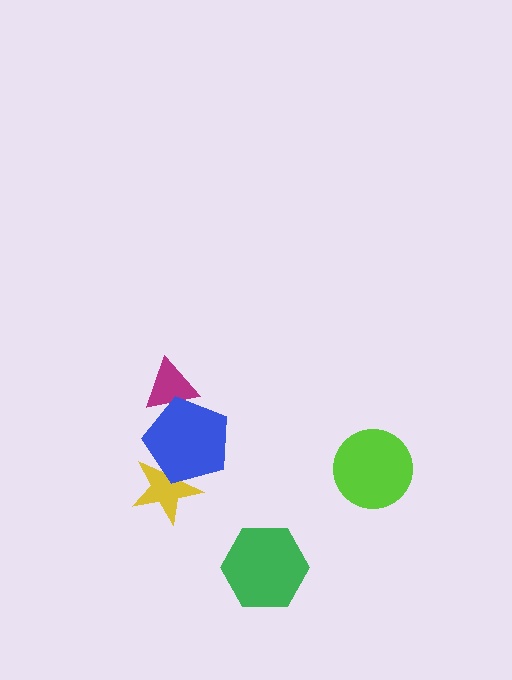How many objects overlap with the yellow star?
1 object overlaps with the yellow star.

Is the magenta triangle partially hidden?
Yes, it is partially covered by another shape.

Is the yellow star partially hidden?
Yes, it is partially covered by another shape.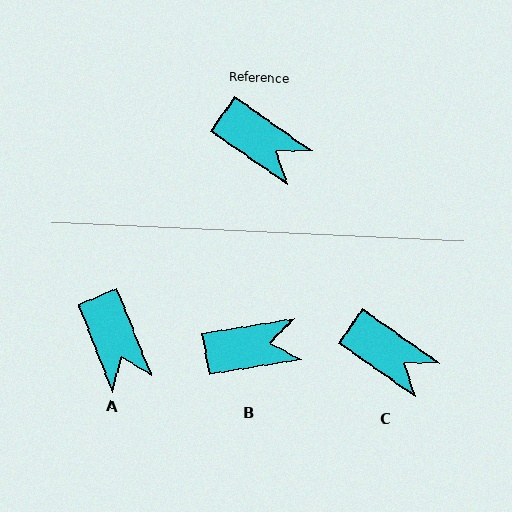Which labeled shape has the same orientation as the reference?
C.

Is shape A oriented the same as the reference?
No, it is off by about 33 degrees.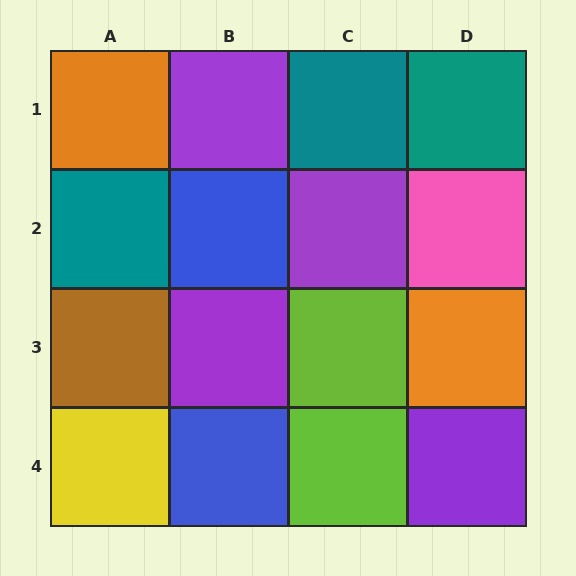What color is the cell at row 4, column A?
Yellow.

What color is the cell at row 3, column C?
Lime.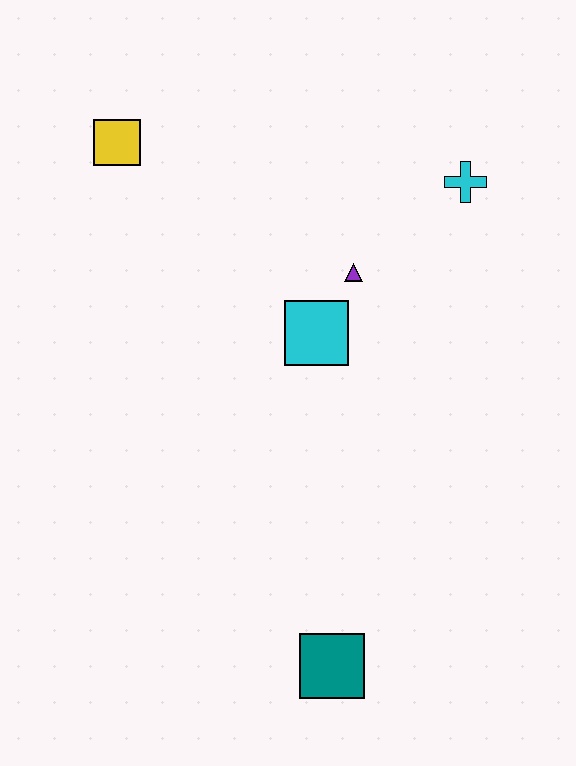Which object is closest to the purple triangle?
The cyan square is closest to the purple triangle.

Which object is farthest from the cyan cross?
The teal square is farthest from the cyan cross.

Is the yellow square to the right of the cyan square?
No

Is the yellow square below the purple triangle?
No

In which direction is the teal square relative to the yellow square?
The teal square is below the yellow square.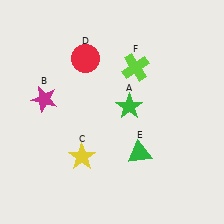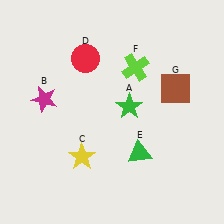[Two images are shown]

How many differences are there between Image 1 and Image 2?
There is 1 difference between the two images.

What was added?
A brown square (G) was added in Image 2.